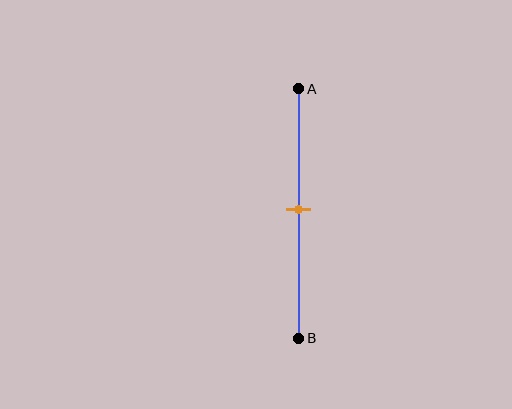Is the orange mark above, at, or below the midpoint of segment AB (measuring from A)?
The orange mark is approximately at the midpoint of segment AB.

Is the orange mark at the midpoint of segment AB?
Yes, the mark is approximately at the midpoint.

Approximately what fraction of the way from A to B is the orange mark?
The orange mark is approximately 50% of the way from A to B.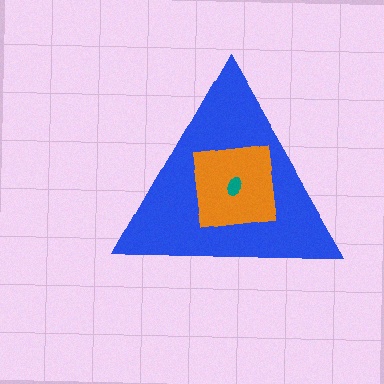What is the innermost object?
The teal ellipse.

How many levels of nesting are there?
3.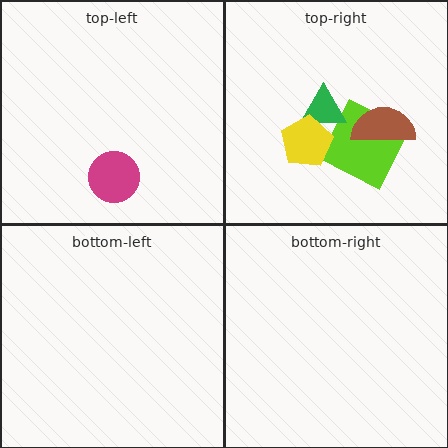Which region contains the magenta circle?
The top-left region.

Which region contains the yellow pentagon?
The top-right region.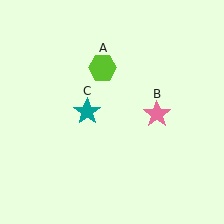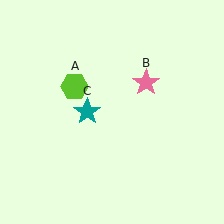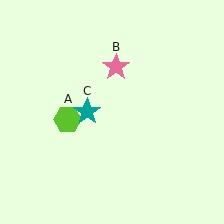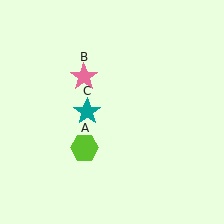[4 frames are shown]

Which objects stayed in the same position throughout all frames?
Teal star (object C) remained stationary.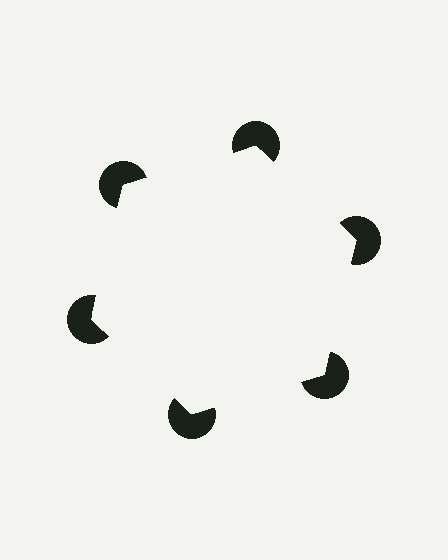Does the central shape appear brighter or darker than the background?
It typically appears slightly brighter than the background, even though no actual brightness change is drawn.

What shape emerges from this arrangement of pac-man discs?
An illusory hexagon — its edges are inferred from the aligned wedge cuts in the pac-man discs, not physically drawn.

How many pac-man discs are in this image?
There are 6 — one at each vertex of the illusory hexagon.